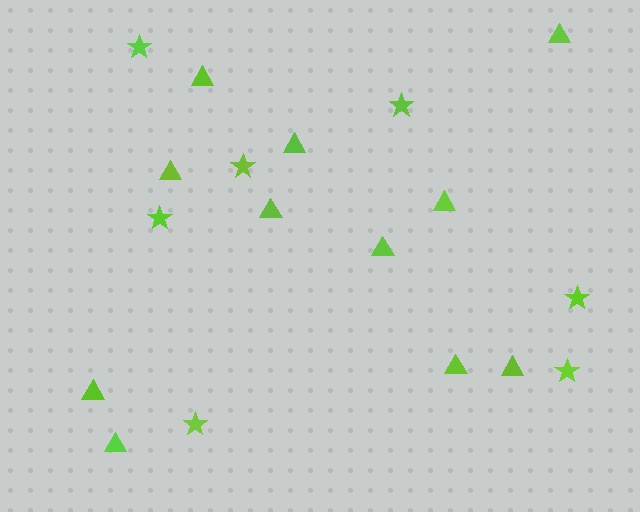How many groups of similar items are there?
There are 2 groups: one group of triangles (11) and one group of stars (7).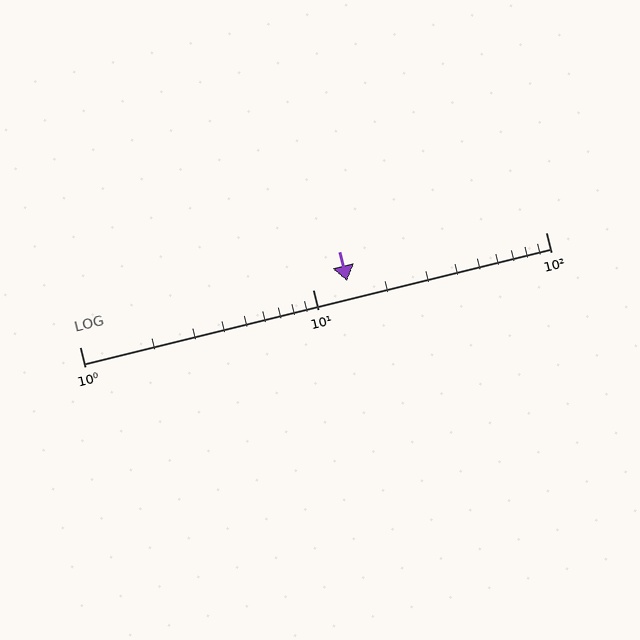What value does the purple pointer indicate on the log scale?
The pointer indicates approximately 14.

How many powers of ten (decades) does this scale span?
The scale spans 2 decades, from 1 to 100.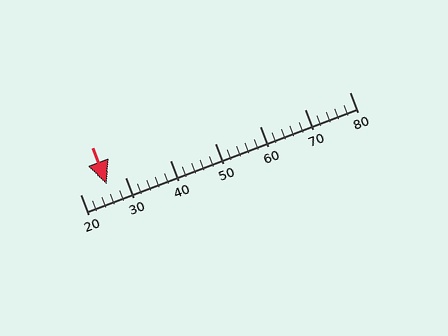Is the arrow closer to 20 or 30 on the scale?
The arrow is closer to 30.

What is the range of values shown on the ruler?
The ruler shows values from 20 to 80.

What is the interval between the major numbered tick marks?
The major tick marks are spaced 10 units apart.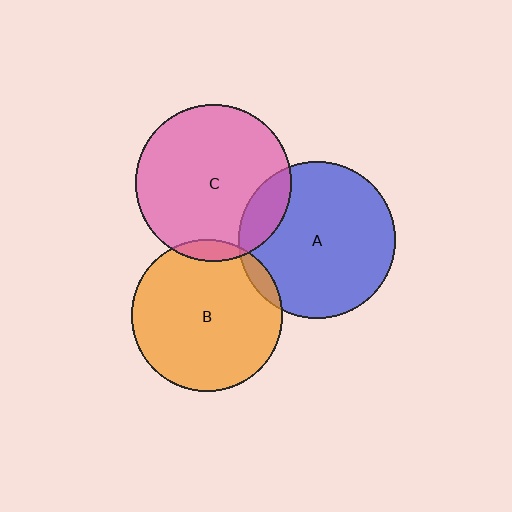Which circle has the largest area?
Circle A (blue).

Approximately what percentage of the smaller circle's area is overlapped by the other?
Approximately 5%.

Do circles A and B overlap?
Yes.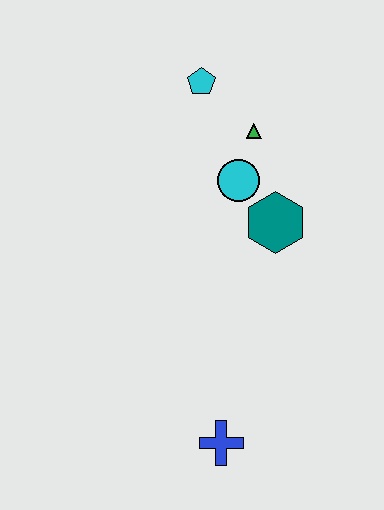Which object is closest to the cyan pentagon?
The green triangle is closest to the cyan pentagon.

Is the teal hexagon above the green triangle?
No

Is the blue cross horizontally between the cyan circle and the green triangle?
No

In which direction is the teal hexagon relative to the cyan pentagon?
The teal hexagon is below the cyan pentagon.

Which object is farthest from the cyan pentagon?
The blue cross is farthest from the cyan pentagon.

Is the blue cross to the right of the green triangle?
No